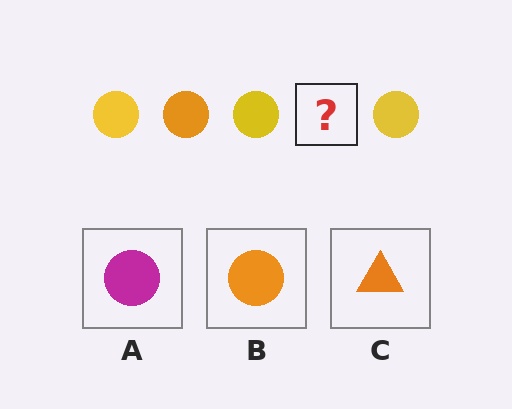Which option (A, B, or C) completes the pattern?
B.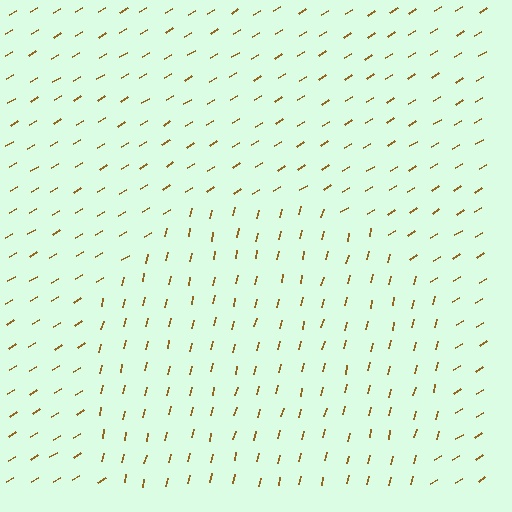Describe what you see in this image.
The image is filled with small brown line segments. A circle region in the image has lines oriented differently from the surrounding lines, creating a visible texture boundary.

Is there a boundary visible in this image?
Yes, there is a texture boundary formed by a change in line orientation.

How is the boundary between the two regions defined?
The boundary is defined purely by a change in line orientation (approximately 45 degrees difference). All lines are the same color and thickness.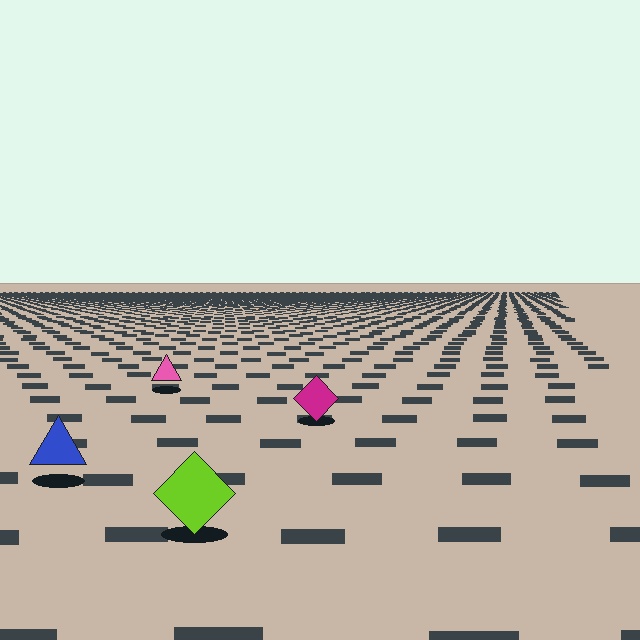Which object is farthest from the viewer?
The pink triangle is farthest from the viewer. It appears smaller and the ground texture around it is denser.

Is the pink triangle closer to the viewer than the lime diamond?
No. The lime diamond is closer — you can tell from the texture gradient: the ground texture is coarser near it.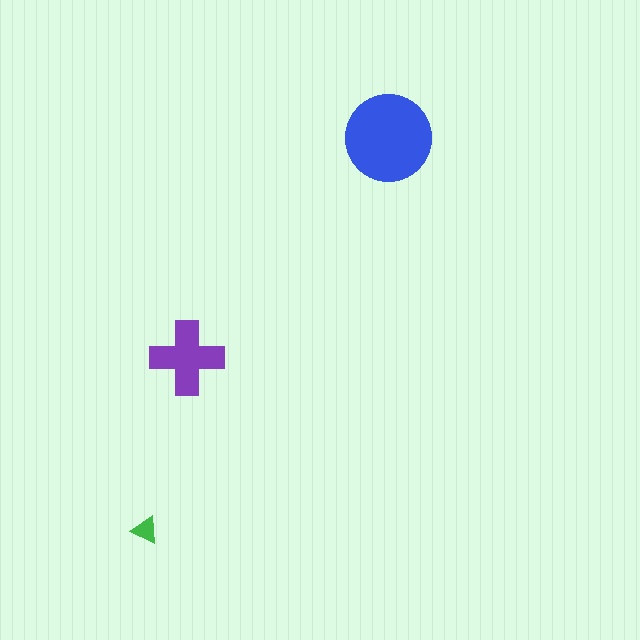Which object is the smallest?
The green triangle.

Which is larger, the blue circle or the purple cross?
The blue circle.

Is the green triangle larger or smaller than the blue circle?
Smaller.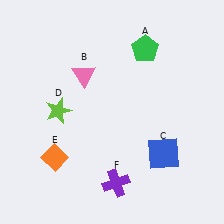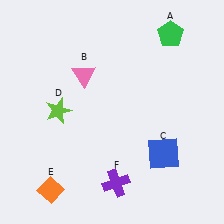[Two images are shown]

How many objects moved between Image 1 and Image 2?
2 objects moved between the two images.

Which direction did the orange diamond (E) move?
The orange diamond (E) moved down.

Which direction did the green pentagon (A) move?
The green pentagon (A) moved right.